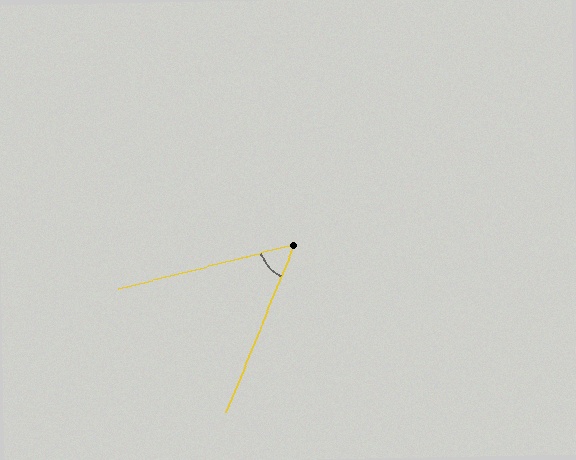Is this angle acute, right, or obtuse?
It is acute.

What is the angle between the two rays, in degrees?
Approximately 54 degrees.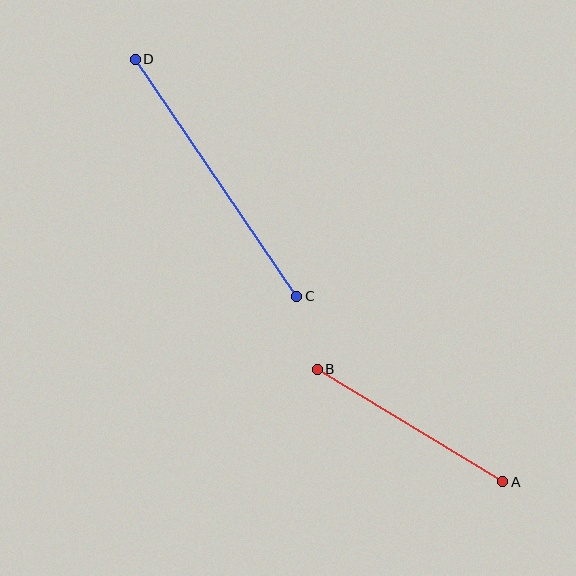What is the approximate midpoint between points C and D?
The midpoint is at approximately (216, 178) pixels.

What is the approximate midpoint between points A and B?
The midpoint is at approximately (410, 426) pixels.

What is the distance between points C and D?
The distance is approximately 287 pixels.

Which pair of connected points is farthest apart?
Points C and D are farthest apart.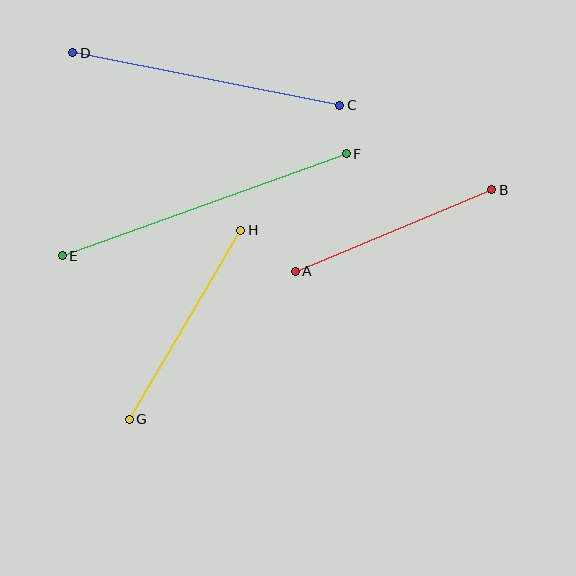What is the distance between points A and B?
The distance is approximately 213 pixels.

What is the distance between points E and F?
The distance is approximately 302 pixels.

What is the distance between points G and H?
The distance is approximately 220 pixels.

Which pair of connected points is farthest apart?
Points E and F are farthest apart.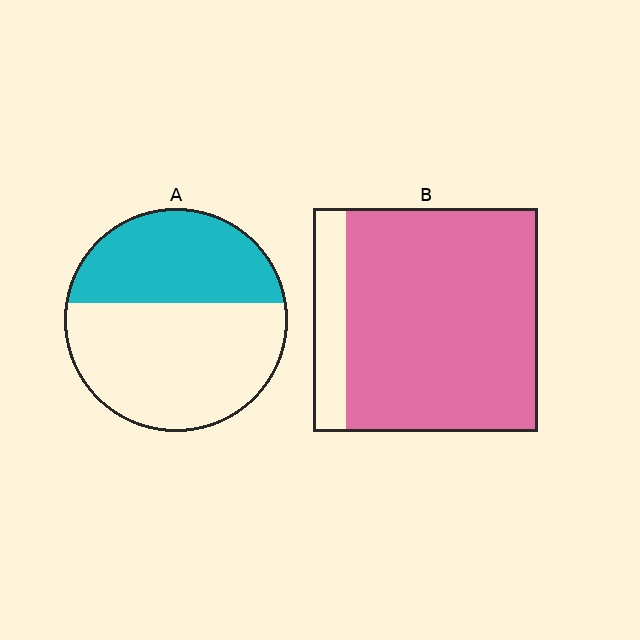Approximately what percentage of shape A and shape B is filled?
A is approximately 40% and B is approximately 85%.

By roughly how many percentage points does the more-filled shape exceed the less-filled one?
By roughly 45 percentage points (B over A).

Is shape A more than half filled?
No.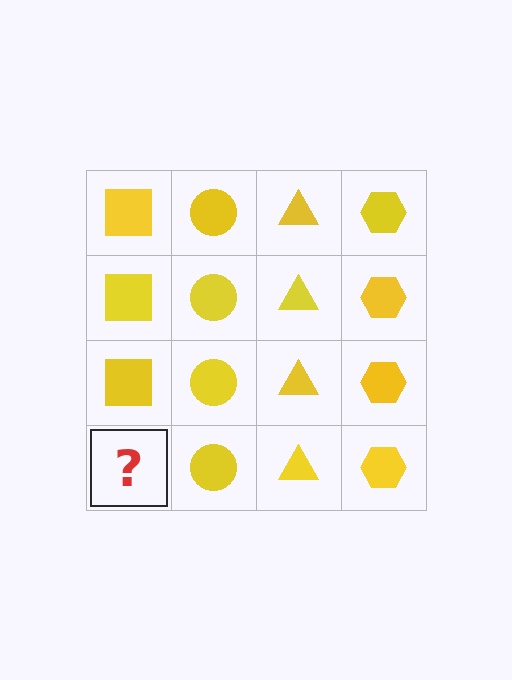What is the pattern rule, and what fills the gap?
The rule is that each column has a consistent shape. The gap should be filled with a yellow square.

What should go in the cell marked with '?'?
The missing cell should contain a yellow square.